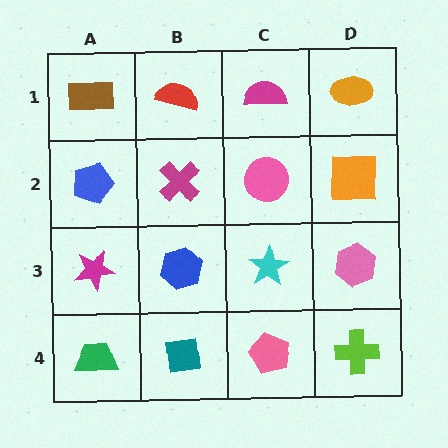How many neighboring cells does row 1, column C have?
3.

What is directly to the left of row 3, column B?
A magenta star.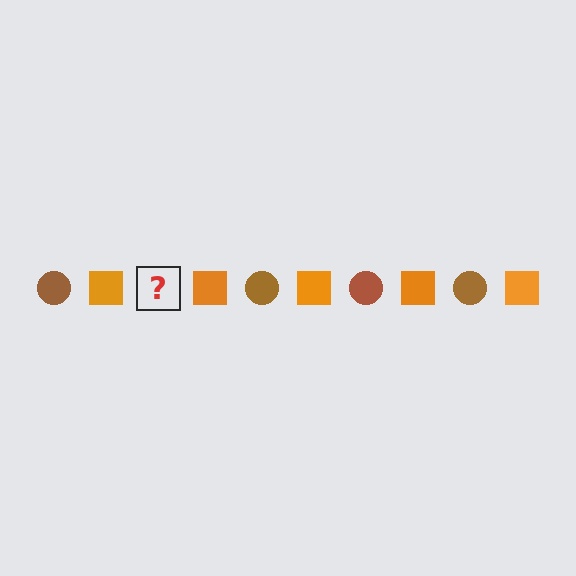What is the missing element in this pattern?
The missing element is a brown circle.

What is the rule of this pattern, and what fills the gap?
The rule is that the pattern alternates between brown circle and orange square. The gap should be filled with a brown circle.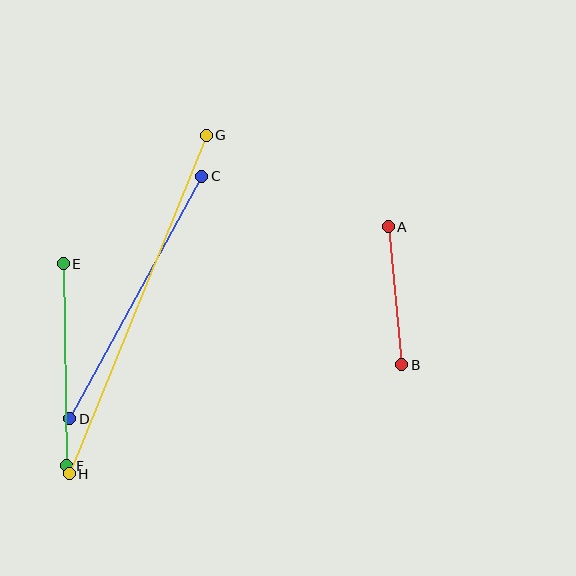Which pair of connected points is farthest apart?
Points G and H are farthest apart.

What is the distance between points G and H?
The distance is approximately 365 pixels.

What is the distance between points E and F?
The distance is approximately 202 pixels.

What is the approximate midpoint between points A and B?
The midpoint is at approximately (395, 296) pixels.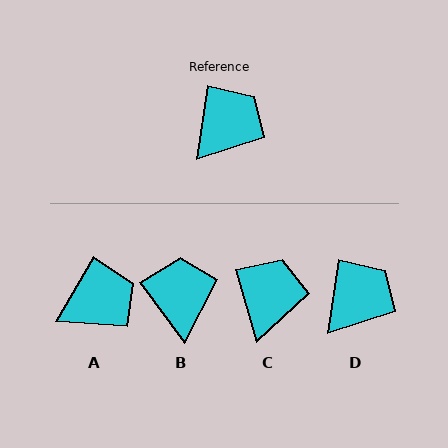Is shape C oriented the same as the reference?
No, it is off by about 25 degrees.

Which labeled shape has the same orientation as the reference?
D.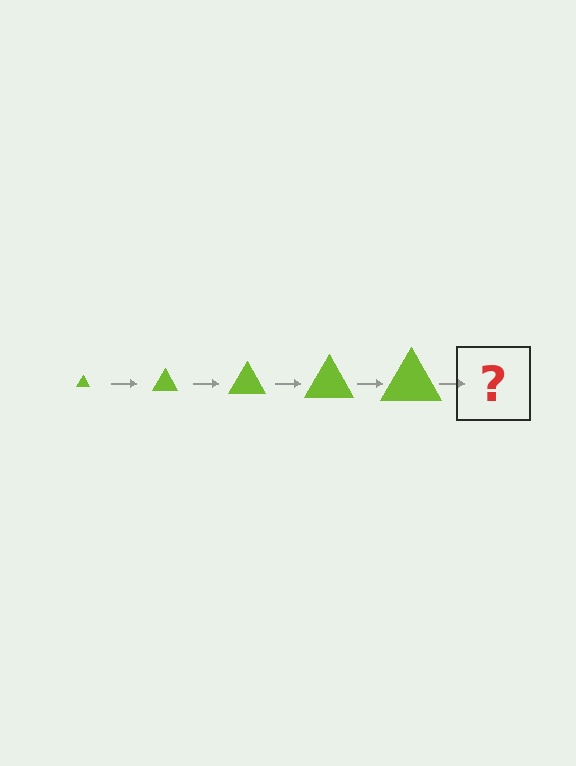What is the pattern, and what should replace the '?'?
The pattern is that the triangle gets progressively larger each step. The '?' should be a lime triangle, larger than the previous one.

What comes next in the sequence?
The next element should be a lime triangle, larger than the previous one.